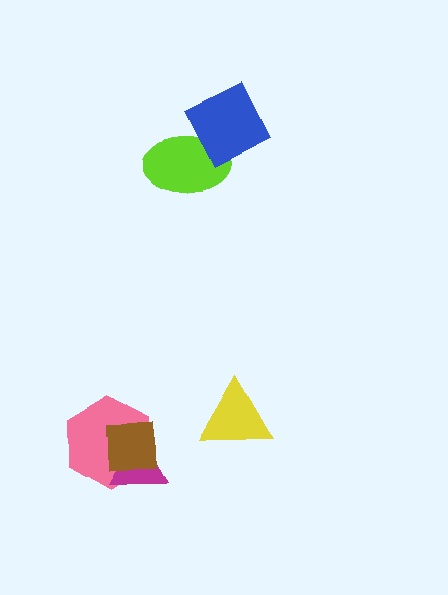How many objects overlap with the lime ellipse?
1 object overlaps with the lime ellipse.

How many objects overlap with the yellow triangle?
0 objects overlap with the yellow triangle.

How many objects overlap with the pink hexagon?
2 objects overlap with the pink hexagon.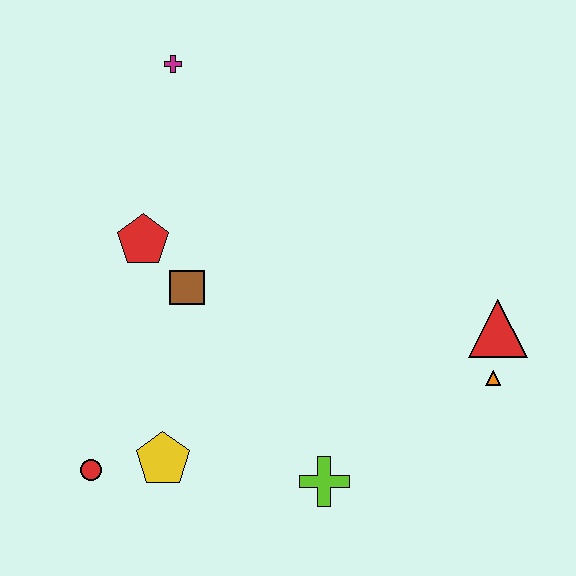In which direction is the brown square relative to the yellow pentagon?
The brown square is above the yellow pentagon.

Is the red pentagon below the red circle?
No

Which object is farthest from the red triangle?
The red circle is farthest from the red triangle.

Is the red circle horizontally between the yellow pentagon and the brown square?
No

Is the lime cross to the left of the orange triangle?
Yes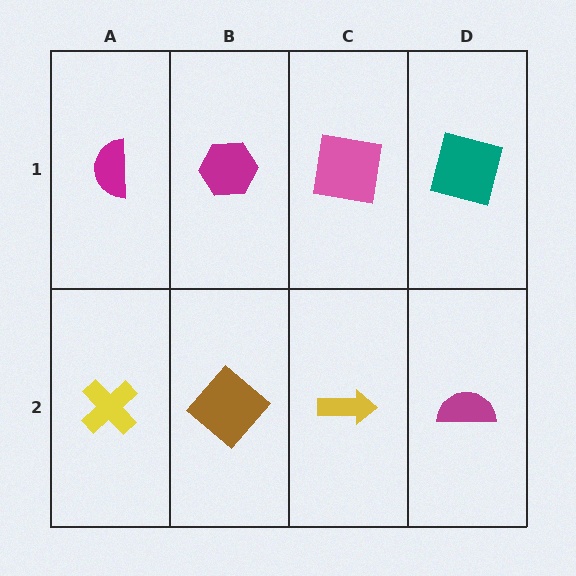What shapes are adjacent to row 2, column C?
A pink square (row 1, column C), a brown diamond (row 2, column B), a magenta semicircle (row 2, column D).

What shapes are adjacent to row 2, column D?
A teal square (row 1, column D), a yellow arrow (row 2, column C).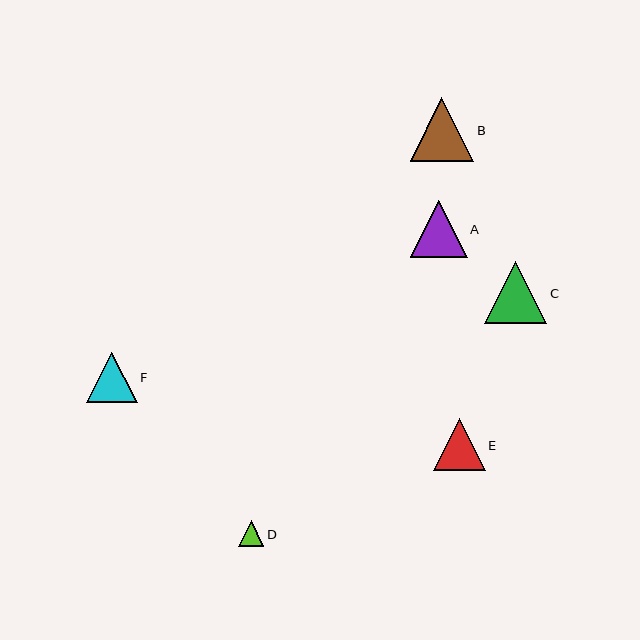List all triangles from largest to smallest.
From largest to smallest: B, C, A, E, F, D.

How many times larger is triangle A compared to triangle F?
Triangle A is approximately 1.1 times the size of triangle F.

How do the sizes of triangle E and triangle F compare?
Triangle E and triangle F are approximately the same size.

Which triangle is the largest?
Triangle B is the largest with a size of approximately 63 pixels.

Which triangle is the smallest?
Triangle D is the smallest with a size of approximately 25 pixels.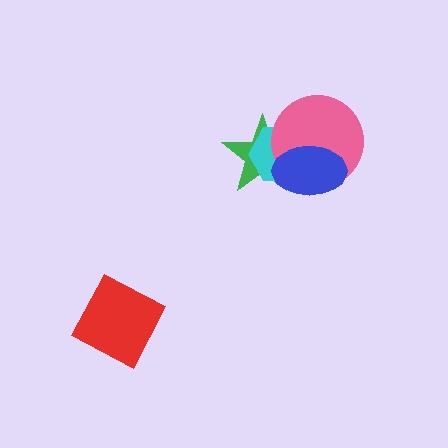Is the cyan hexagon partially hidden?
Yes, it is partially covered by another shape.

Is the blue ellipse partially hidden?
No, no other shape covers it.